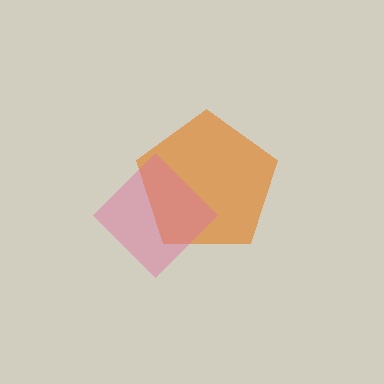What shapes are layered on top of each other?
The layered shapes are: an orange pentagon, a pink diamond.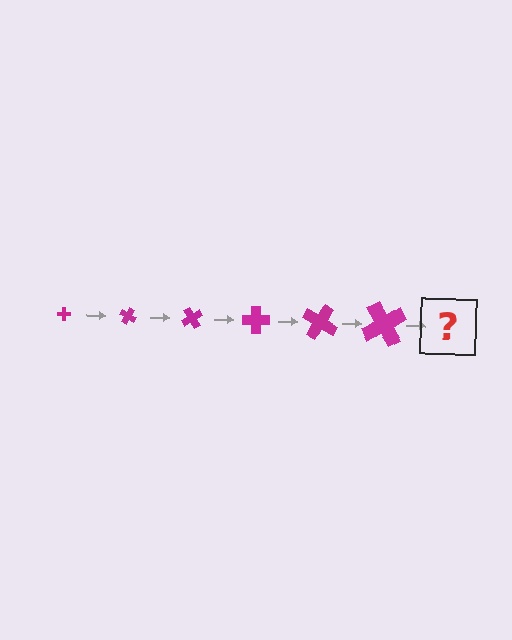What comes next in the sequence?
The next element should be a cross, larger than the previous one and rotated 180 degrees from the start.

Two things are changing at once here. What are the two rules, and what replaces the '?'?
The two rules are that the cross grows larger each step and it rotates 30 degrees each step. The '?' should be a cross, larger than the previous one and rotated 180 degrees from the start.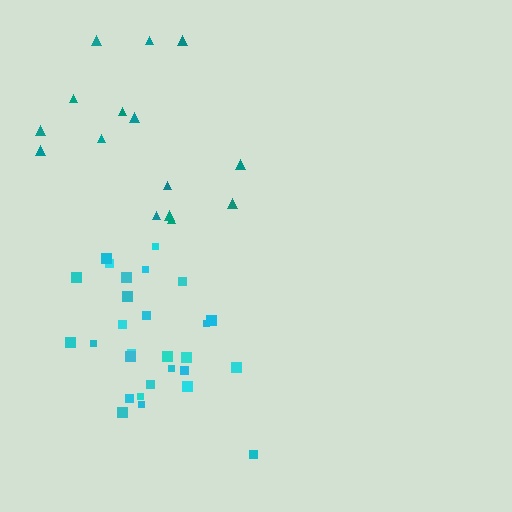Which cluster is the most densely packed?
Cyan.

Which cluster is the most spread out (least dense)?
Teal.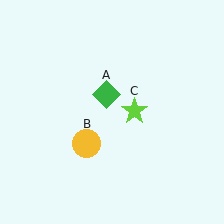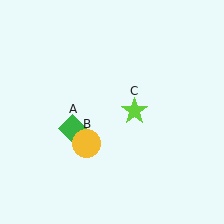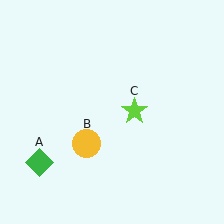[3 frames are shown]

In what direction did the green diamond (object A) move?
The green diamond (object A) moved down and to the left.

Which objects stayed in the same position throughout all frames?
Yellow circle (object B) and lime star (object C) remained stationary.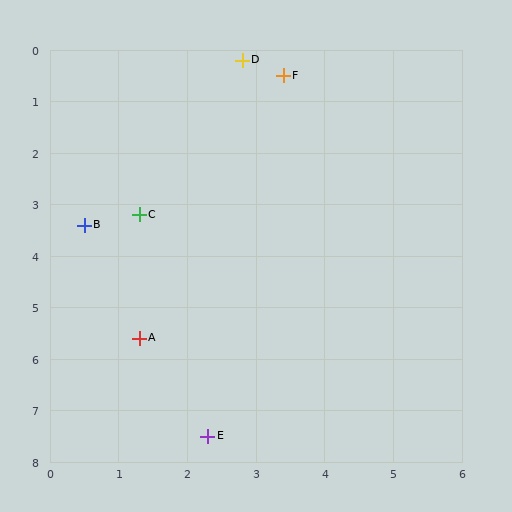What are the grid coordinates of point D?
Point D is at approximately (2.8, 0.2).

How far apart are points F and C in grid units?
Points F and C are about 3.4 grid units apart.